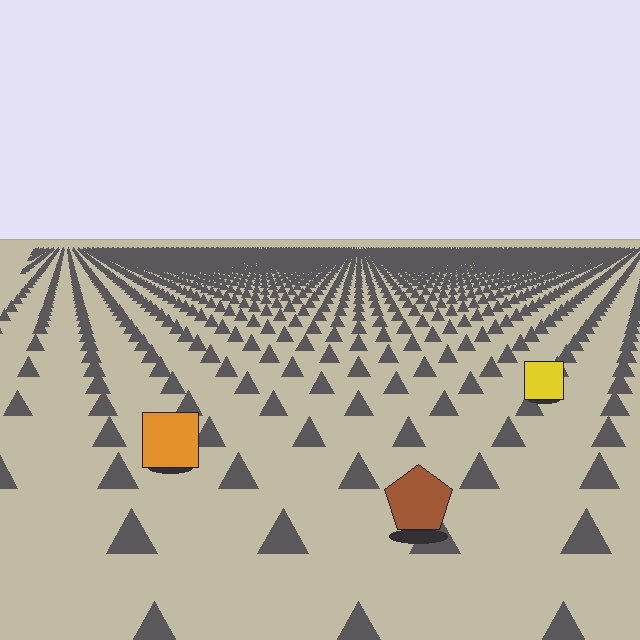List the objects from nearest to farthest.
From nearest to farthest: the brown pentagon, the orange square, the yellow square.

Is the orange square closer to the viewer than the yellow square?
Yes. The orange square is closer — you can tell from the texture gradient: the ground texture is coarser near it.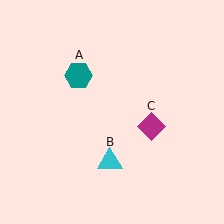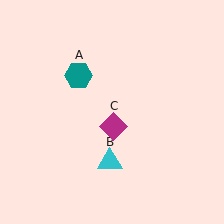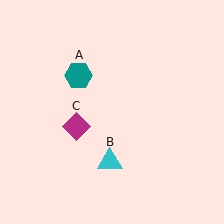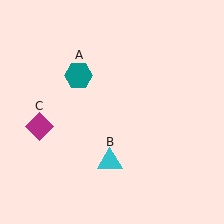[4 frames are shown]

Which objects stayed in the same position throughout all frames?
Teal hexagon (object A) and cyan triangle (object B) remained stationary.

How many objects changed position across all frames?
1 object changed position: magenta diamond (object C).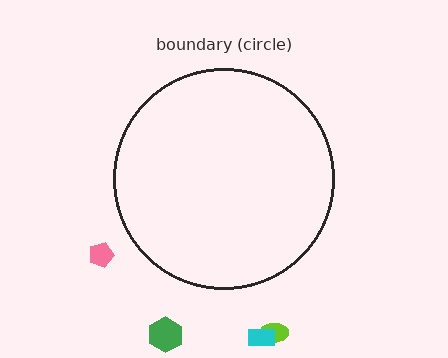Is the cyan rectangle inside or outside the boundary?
Outside.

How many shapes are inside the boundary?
0 inside, 4 outside.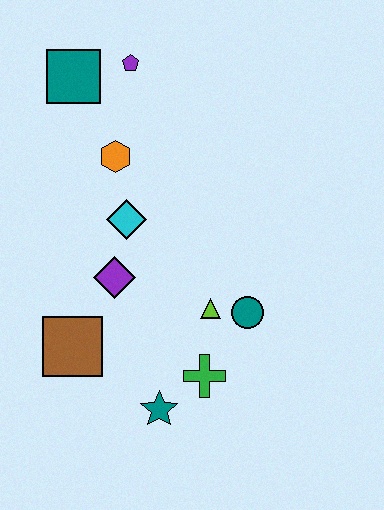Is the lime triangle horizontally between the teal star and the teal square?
No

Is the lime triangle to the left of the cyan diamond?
No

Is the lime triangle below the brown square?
No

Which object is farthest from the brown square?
The purple pentagon is farthest from the brown square.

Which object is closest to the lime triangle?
The teal circle is closest to the lime triangle.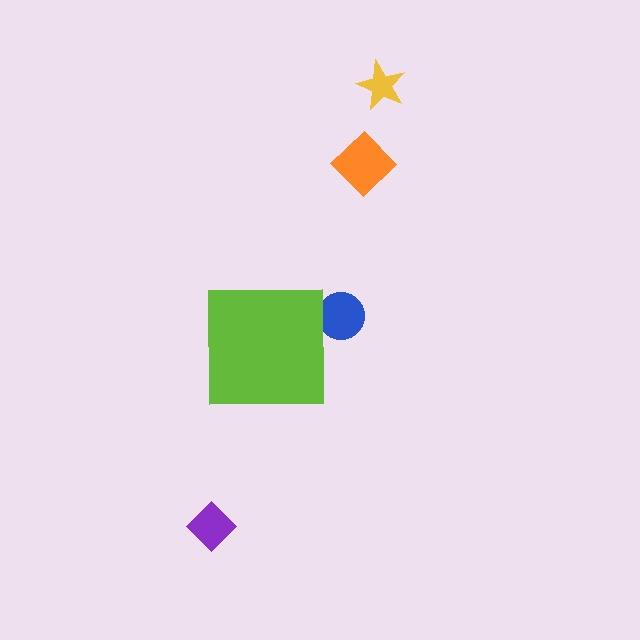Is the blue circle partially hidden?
Yes, the blue circle is partially hidden behind the lime square.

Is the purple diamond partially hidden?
No, the purple diamond is fully visible.